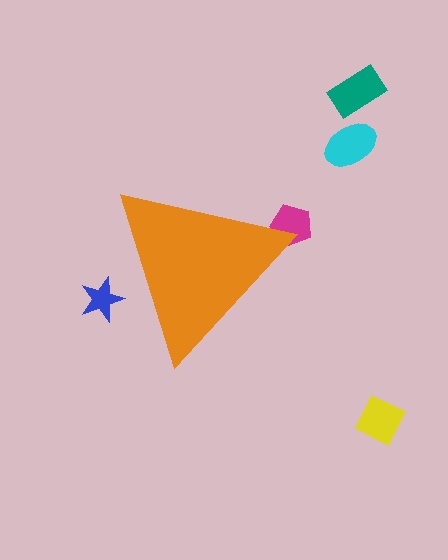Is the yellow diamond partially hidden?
No, the yellow diamond is fully visible.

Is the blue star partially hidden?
Yes, the blue star is partially hidden behind the orange triangle.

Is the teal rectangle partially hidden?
No, the teal rectangle is fully visible.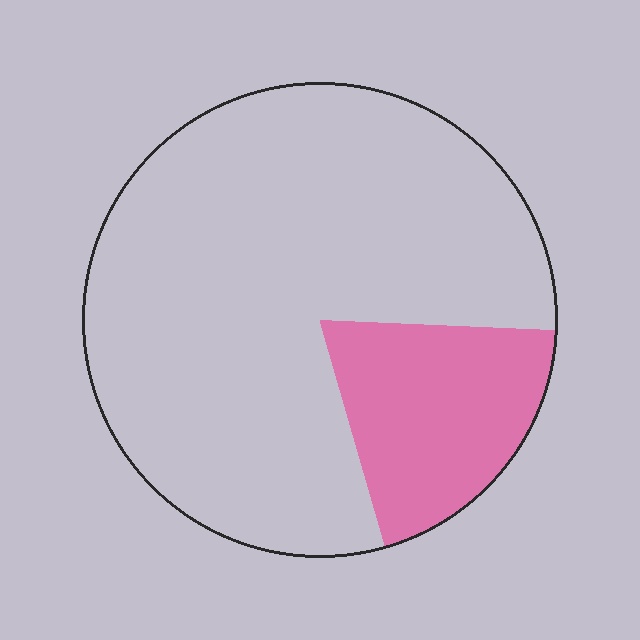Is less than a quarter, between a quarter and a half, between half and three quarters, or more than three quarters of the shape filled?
Less than a quarter.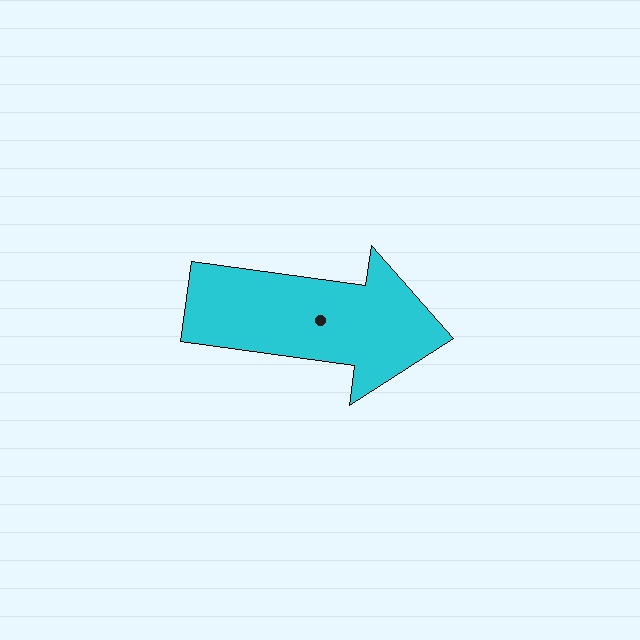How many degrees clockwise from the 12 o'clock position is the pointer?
Approximately 98 degrees.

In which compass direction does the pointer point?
East.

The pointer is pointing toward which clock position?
Roughly 3 o'clock.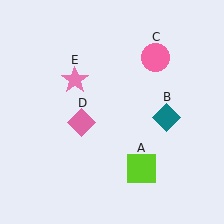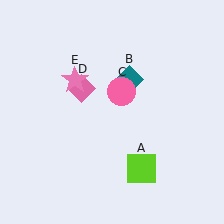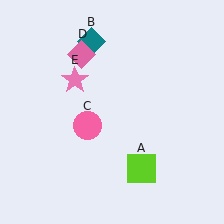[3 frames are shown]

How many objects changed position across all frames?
3 objects changed position: teal diamond (object B), pink circle (object C), pink diamond (object D).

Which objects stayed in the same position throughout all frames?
Lime square (object A) and pink star (object E) remained stationary.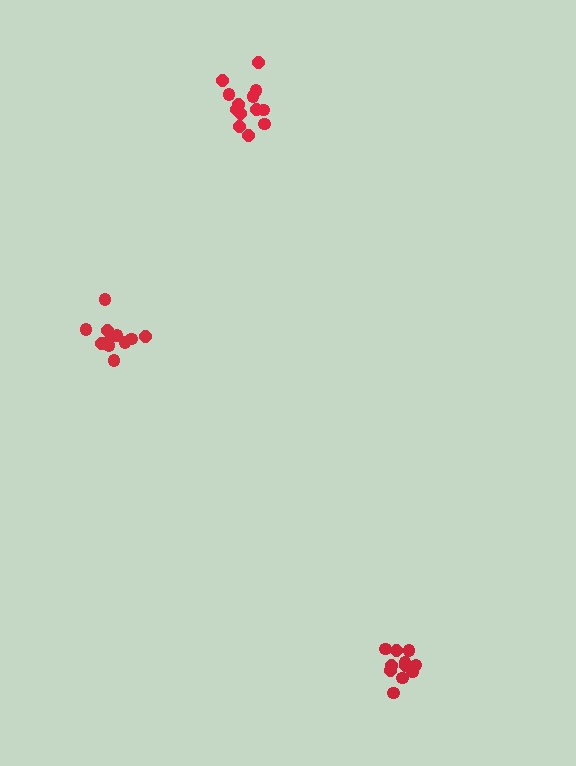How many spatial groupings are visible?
There are 3 spatial groupings.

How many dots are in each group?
Group 1: 13 dots, Group 2: 12 dots, Group 3: 11 dots (36 total).